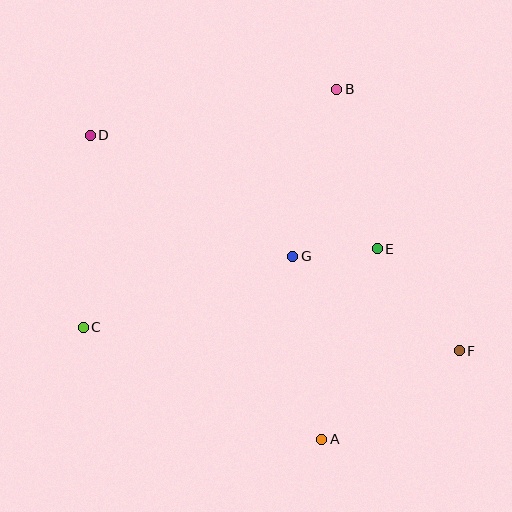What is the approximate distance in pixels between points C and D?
The distance between C and D is approximately 192 pixels.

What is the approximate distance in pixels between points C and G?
The distance between C and G is approximately 221 pixels.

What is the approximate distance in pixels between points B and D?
The distance between B and D is approximately 251 pixels.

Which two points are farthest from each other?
Points D and F are farthest from each other.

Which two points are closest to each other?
Points E and G are closest to each other.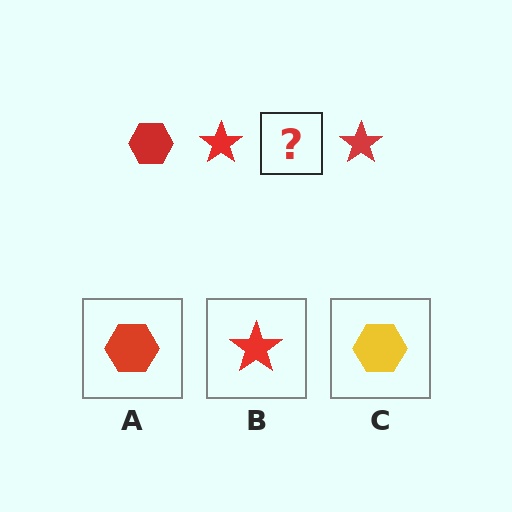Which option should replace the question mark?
Option A.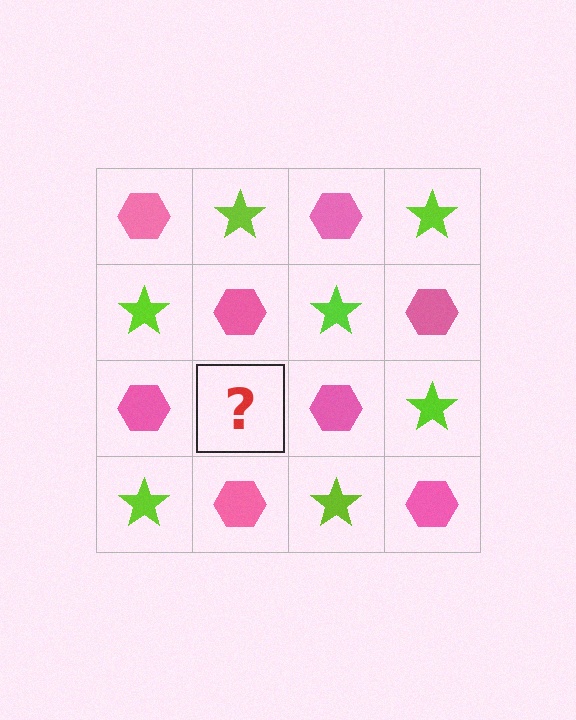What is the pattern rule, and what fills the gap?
The rule is that it alternates pink hexagon and lime star in a checkerboard pattern. The gap should be filled with a lime star.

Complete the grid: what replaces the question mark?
The question mark should be replaced with a lime star.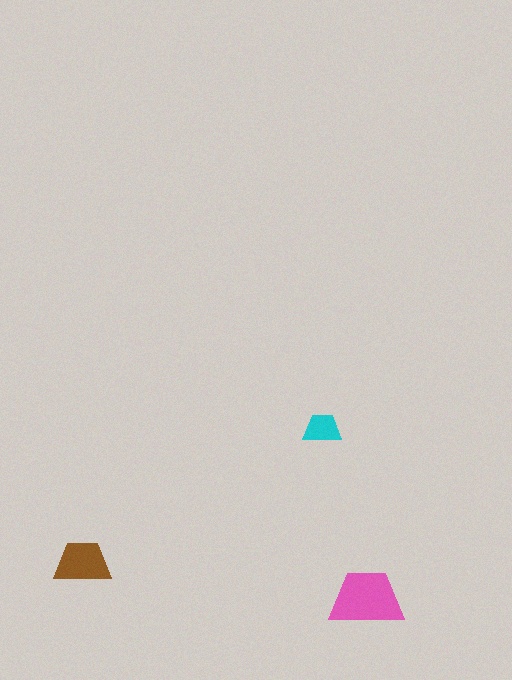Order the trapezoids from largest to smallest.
the pink one, the brown one, the cyan one.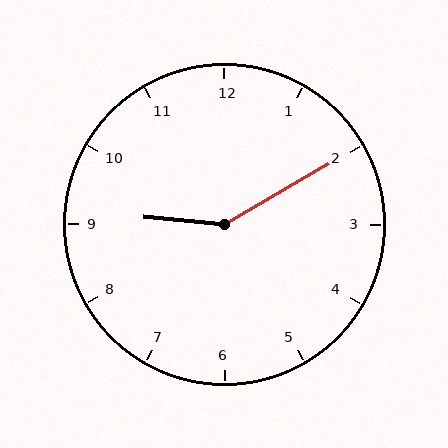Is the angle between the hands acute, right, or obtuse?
It is obtuse.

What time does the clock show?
9:10.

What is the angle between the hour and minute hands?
Approximately 145 degrees.